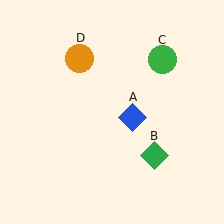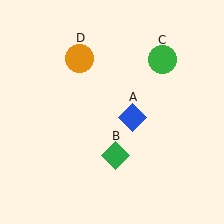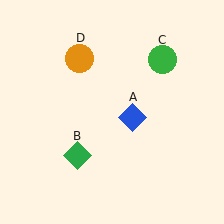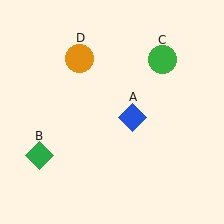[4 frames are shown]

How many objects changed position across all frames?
1 object changed position: green diamond (object B).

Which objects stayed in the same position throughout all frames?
Blue diamond (object A) and green circle (object C) and orange circle (object D) remained stationary.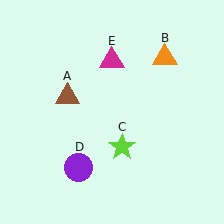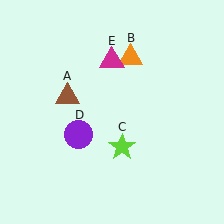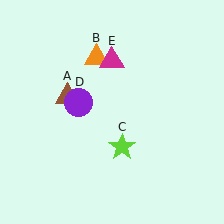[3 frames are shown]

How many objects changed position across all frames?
2 objects changed position: orange triangle (object B), purple circle (object D).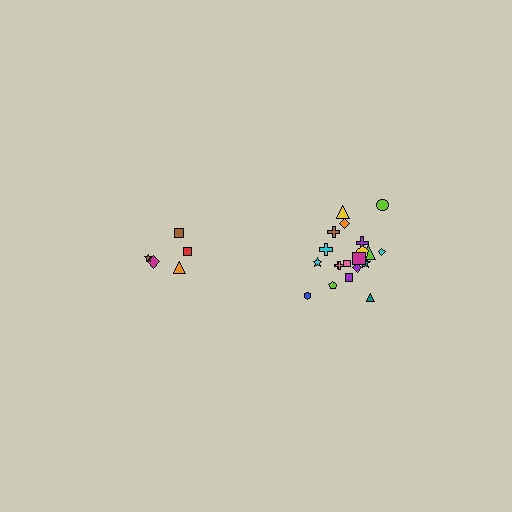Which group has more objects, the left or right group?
The right group.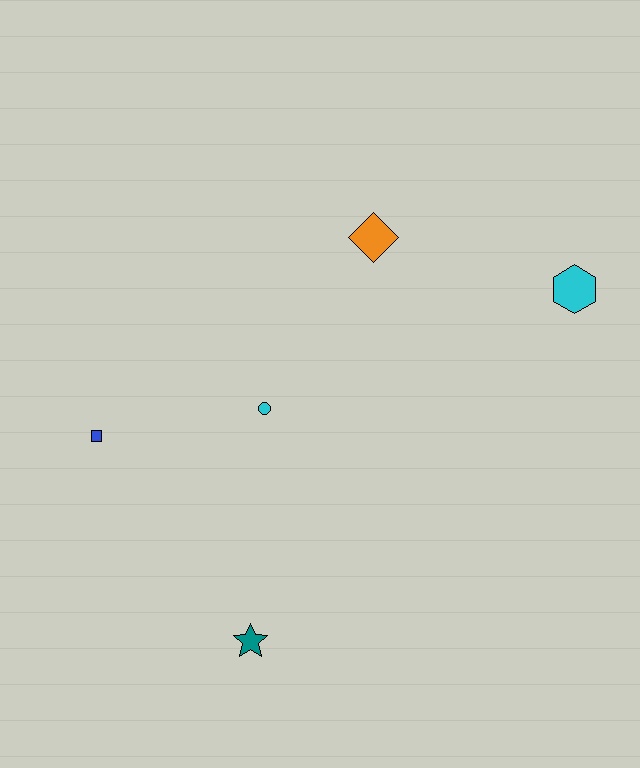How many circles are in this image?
There is 1 circle.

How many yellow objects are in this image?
There are no yellow objects.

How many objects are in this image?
There are 5 objects.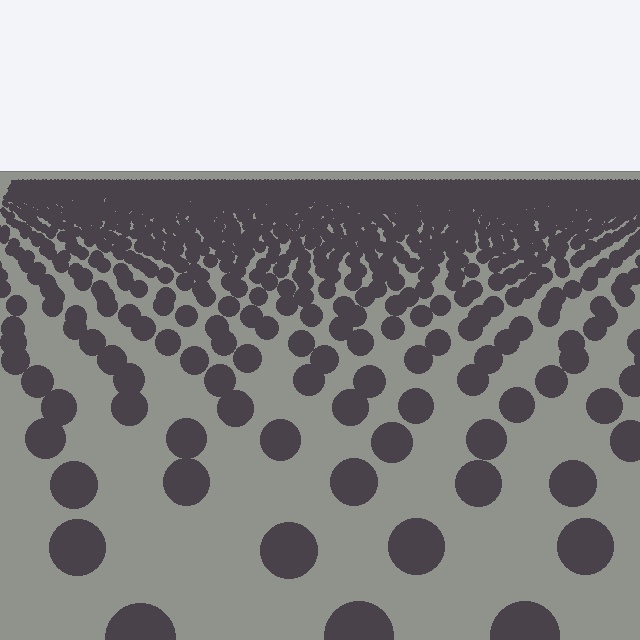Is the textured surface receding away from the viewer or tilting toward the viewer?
The surface is receding away from the viewer. Texture elements get smaller and denser toward the top.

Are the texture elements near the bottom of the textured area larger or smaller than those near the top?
Larger. Near the bottom, elements are closer to the viewer and appear at a bigger on-screen size.